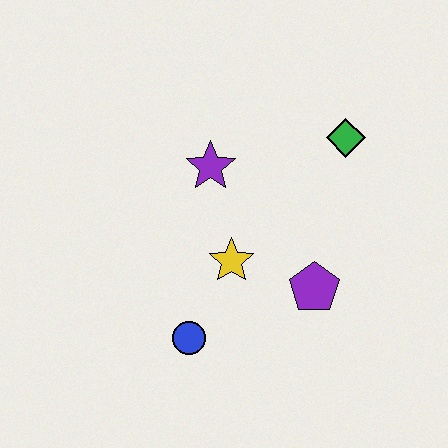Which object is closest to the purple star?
The yellow star is closest to the purple star.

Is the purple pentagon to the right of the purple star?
Yes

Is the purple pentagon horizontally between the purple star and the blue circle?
No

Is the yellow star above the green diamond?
No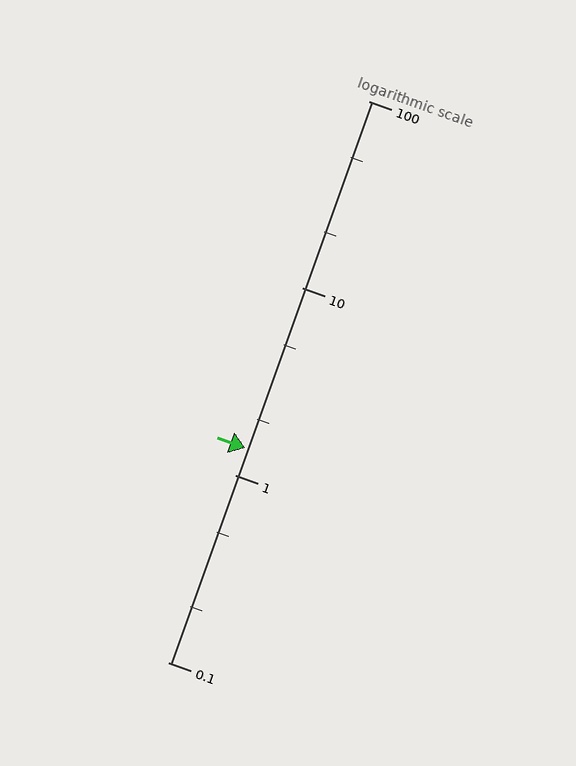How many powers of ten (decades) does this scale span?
The scale spans 3 decades, from 0.1 to 100.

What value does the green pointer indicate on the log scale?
The pointer indicates approximately 1.4.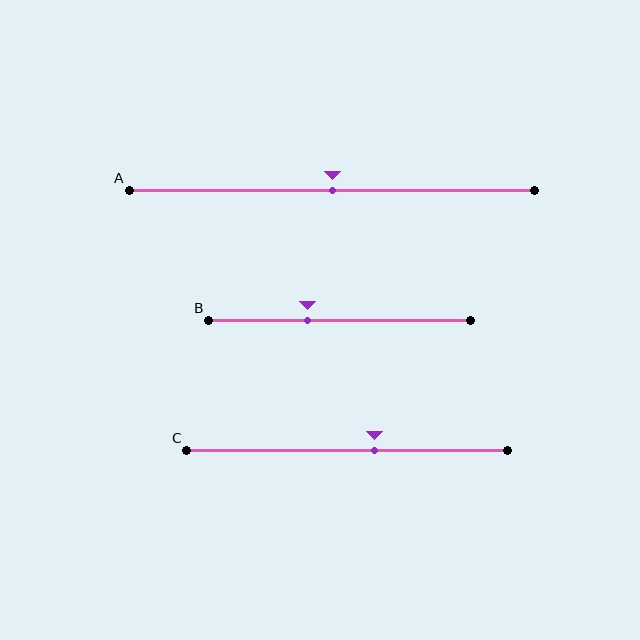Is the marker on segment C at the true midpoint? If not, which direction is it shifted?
No, the marker on segment C is shifted to the right by about 9% of the segment length.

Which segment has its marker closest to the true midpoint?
Segment A has its marker closest to the true midpoint.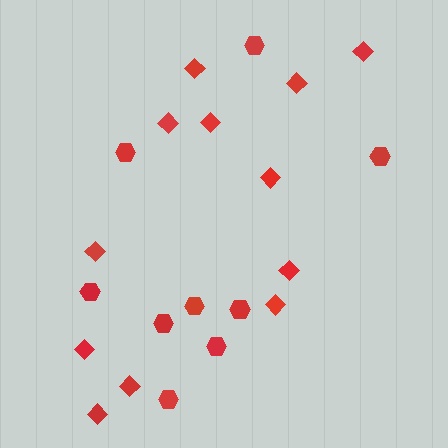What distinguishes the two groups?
There are 2 groups: one group of hexagons (9) and one group of diamonds (12).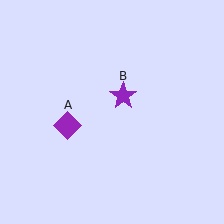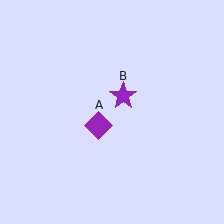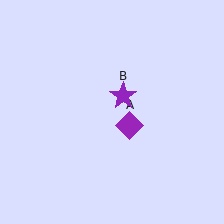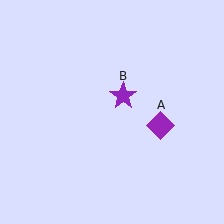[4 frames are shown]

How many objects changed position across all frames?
1 object changed position: purple diamond (object A).